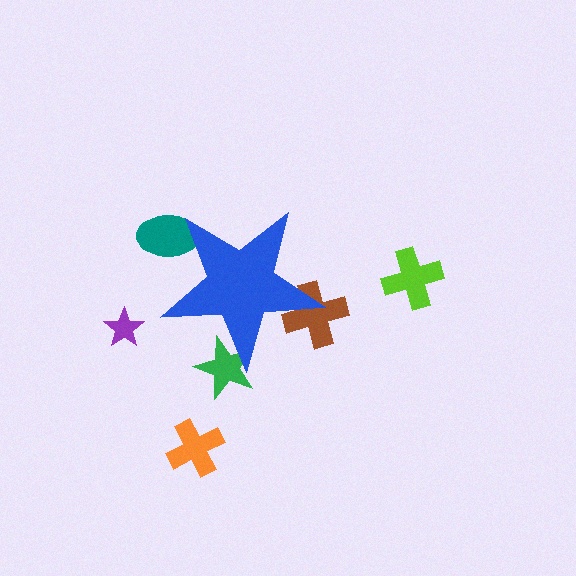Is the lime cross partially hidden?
No, the lime cross is fully visible.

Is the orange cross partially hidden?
No, the orange cross is fully visible.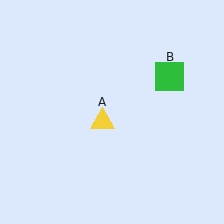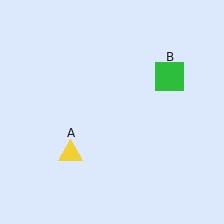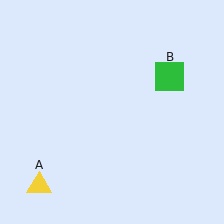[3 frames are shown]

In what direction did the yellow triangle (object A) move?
The yellow triangle (object A) moved down and to the left.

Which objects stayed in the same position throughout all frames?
Green square (object B) remained stationary.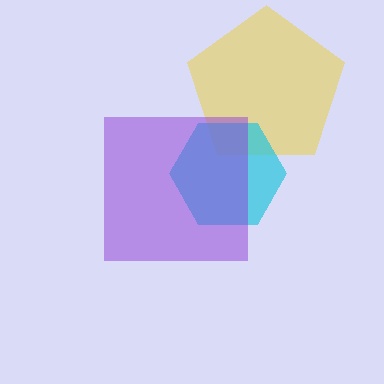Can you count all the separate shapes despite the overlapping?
Yes, there are 3 separate shapes.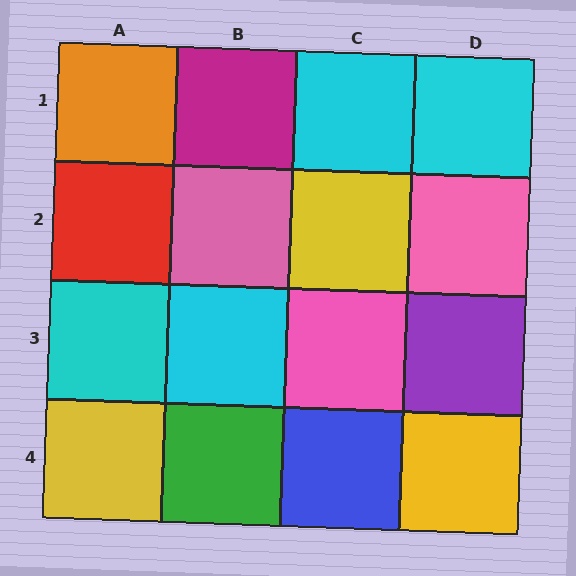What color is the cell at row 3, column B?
Cyan.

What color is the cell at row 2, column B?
Pink.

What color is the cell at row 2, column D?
Pink.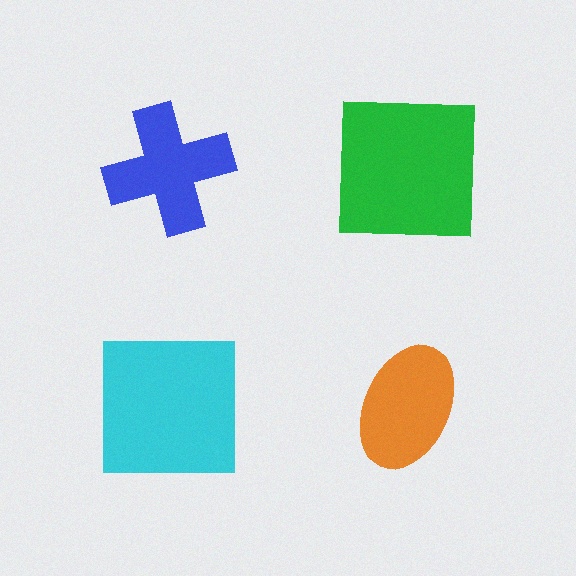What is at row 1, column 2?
A green square.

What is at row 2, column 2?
An orange ellipse.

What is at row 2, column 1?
A cyan square.